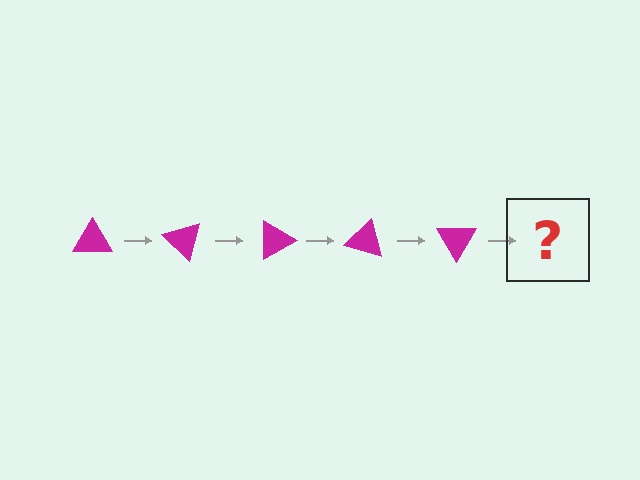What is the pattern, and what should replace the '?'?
The pattern is that the triangle rotates 45 degrees each step. The '?' should be a magenta triangle rotated 225 degrees.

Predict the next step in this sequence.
The next step is a magenta triangle rotated 225 degrees.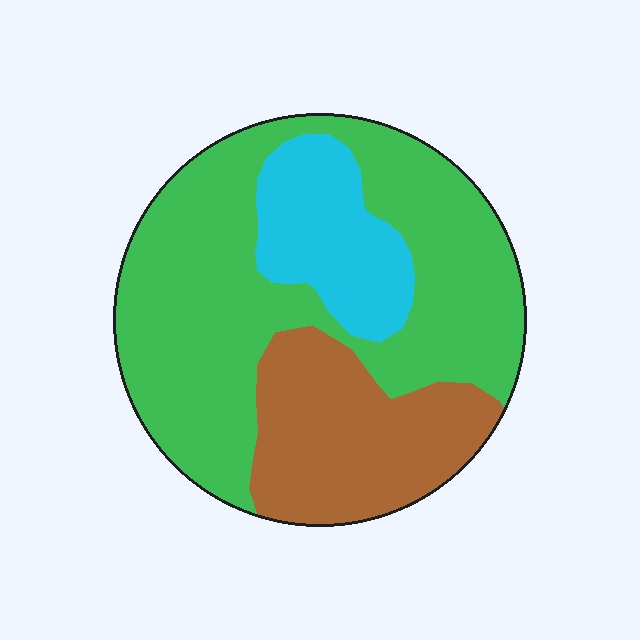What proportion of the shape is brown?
Brown takes up between a quarter and a half of the shape.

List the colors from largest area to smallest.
From largest to smallest: green, brown, cyan.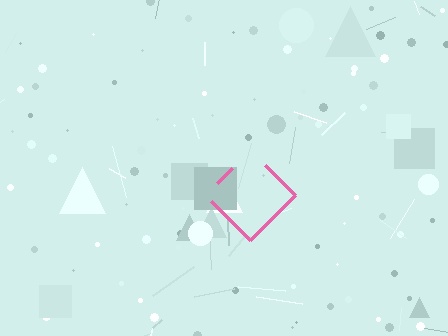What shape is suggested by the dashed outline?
The dashed outline suggests a diamond.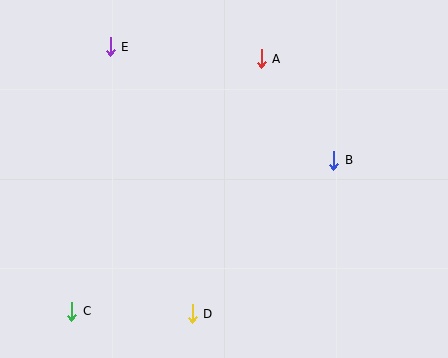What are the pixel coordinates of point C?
Point C is at (72, 311).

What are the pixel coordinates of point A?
Point A is at (261, 59).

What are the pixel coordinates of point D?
Point D is at (192, 314).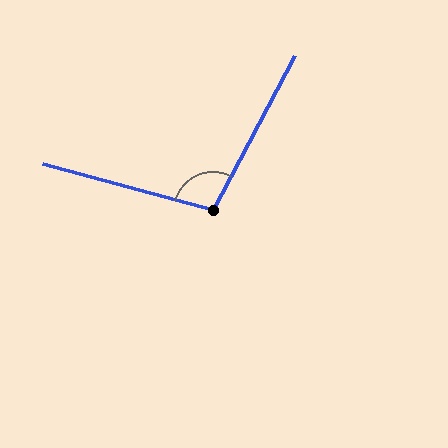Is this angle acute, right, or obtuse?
It is obtuse.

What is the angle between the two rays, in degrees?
Approximately 103 degrees.